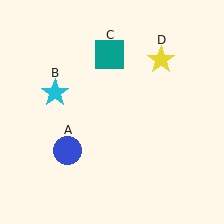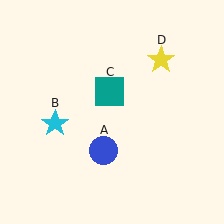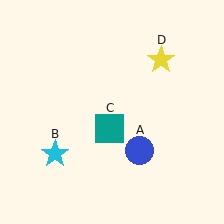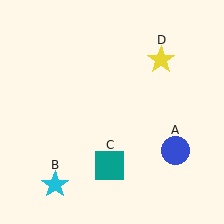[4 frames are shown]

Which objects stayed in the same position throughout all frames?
Yellow star (object D) remained stationary.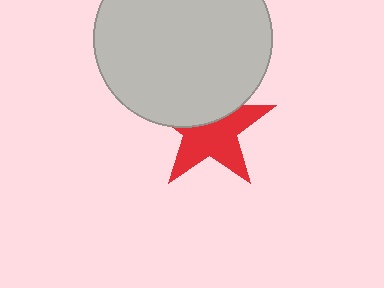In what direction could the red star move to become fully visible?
The red star could move down. That would shift it out from behind the light gray circle entirely.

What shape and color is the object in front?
The object in front is a light gray circle.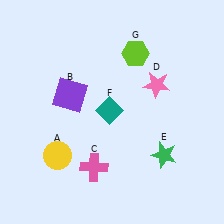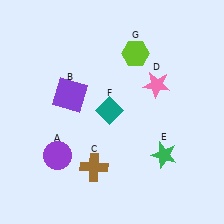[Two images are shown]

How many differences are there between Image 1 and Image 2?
There are 2 differences between the two images.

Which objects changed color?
A changed from yellow to purple. C changed from pink to brown.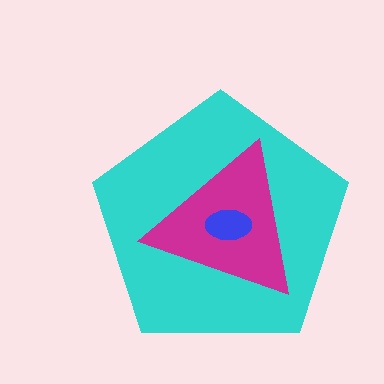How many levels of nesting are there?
3.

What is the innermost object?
The blue ellipse.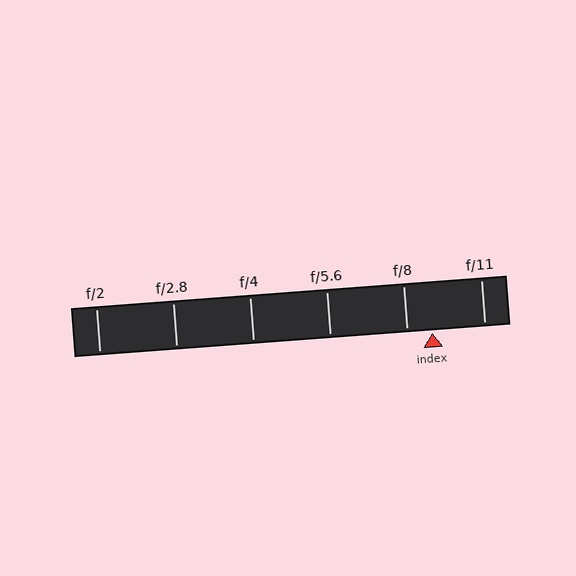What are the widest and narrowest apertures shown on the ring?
The widest aperture shown is f/2 and the narrowest is f/11.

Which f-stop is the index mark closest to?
The index mark is closest to f/8.